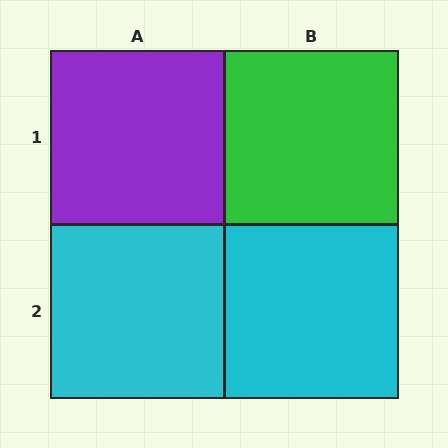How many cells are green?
1 cell is green.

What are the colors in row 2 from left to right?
Cyan, cyan.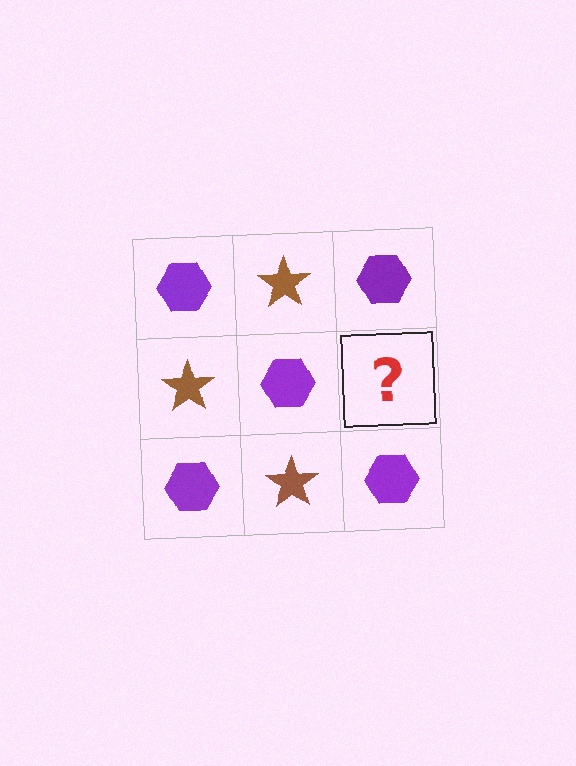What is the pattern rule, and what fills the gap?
The rule is that it alternates purple hexagon and brown star in a checkerboard pattern. The gap should be filled with a brown star.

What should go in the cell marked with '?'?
The missing cell should contain a brown star.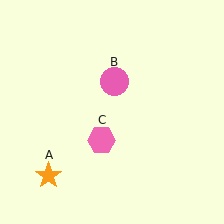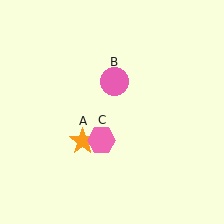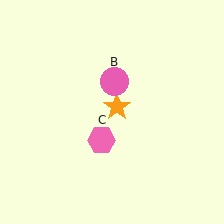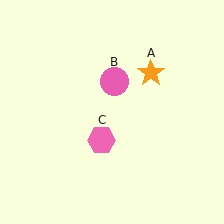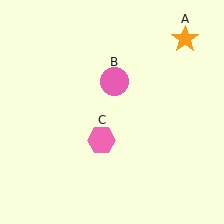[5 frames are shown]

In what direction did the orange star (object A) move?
The orange star (object A) moved up and to the right.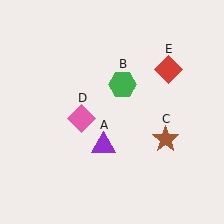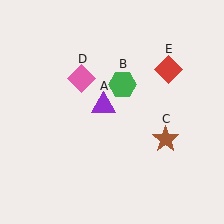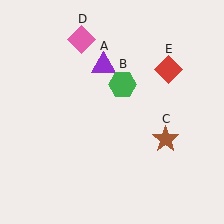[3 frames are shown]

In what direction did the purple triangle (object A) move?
The purple triangle (object A) moved up.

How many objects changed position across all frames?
2 objects changed position: purple triangle (object A), pink diamond (object D).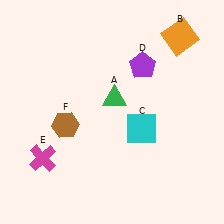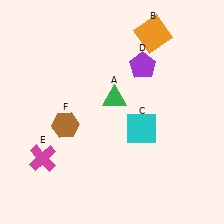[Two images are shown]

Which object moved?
The orange square (B) moved left.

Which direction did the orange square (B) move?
The orange square (B) moved left.